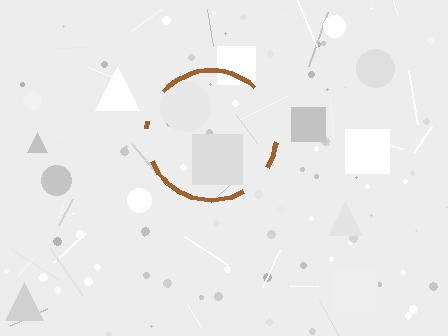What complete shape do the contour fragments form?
The contour fragments form a circle.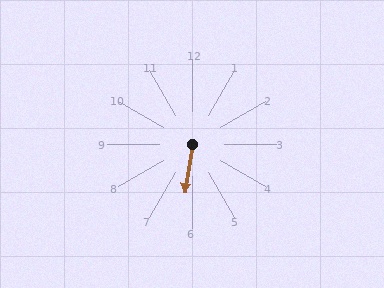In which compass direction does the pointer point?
South.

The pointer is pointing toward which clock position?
Roughly 6 o'clock.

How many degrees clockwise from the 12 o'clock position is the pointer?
Approximately 189 degrees.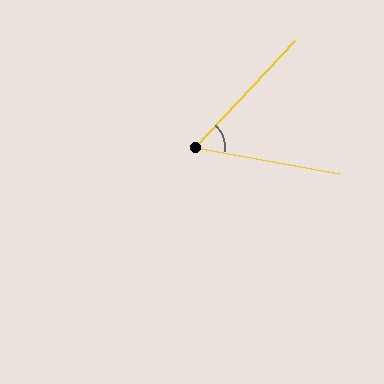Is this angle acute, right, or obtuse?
It is acute.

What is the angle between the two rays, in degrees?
Approximately 58 degrees.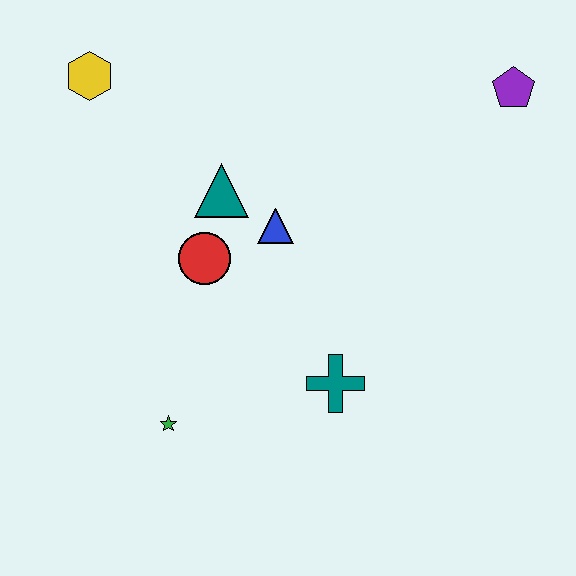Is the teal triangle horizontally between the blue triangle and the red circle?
Yes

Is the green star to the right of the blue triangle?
No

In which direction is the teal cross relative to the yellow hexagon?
The teal cross is below the yellow hexagon.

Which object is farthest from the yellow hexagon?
The purple pentagon is farthest from the yellow hexagon.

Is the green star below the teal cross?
Yes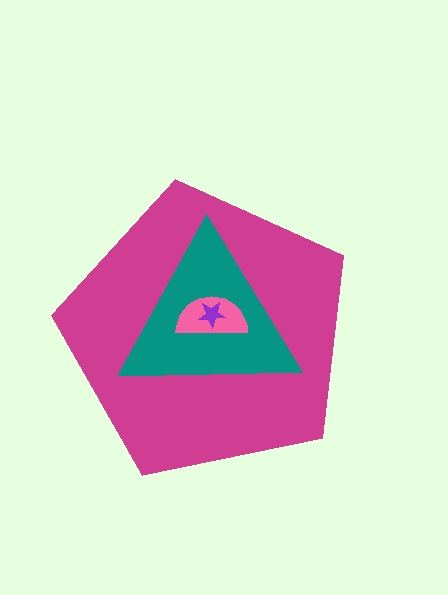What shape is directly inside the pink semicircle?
The purple star.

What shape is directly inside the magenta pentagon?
The teal triangle.